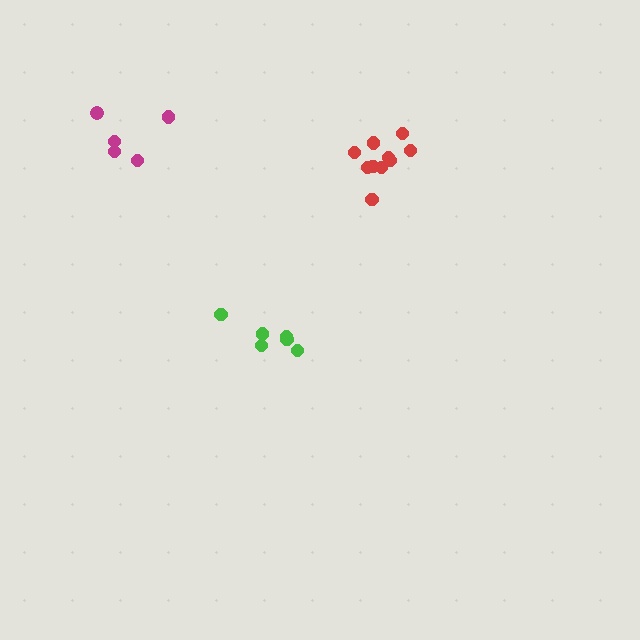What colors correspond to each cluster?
The clusters are colored: green, red, magenta.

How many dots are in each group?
Group 1: 6 dots, Group 2: 10 dots, Group 3: 5 dots (21 total).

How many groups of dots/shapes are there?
There are 3 groups.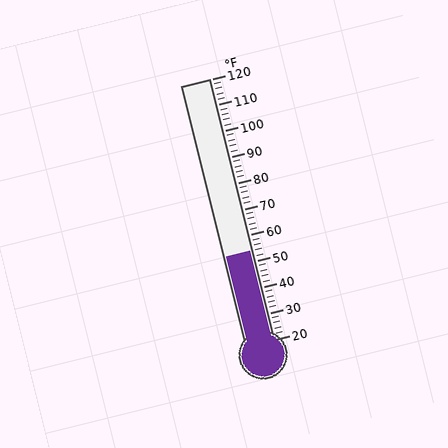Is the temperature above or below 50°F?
The temperature is above 50°F.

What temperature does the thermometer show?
The thermometer shows approximately 54°F.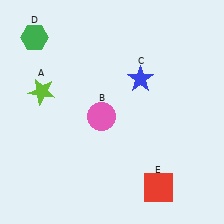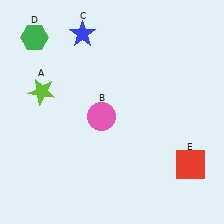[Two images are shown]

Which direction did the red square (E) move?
The red square (E) moved right.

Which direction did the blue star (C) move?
The blue star (C) moved left.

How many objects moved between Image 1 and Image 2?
2 objects moved between the two images.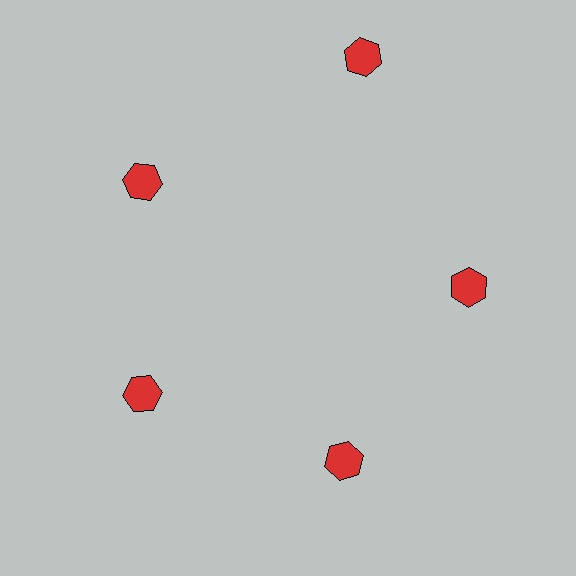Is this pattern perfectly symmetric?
No. The 5 red hexagons are arranged in a ring, but one element near the 1 o'clock position is pushed outward from the center, breaking the 5-fold rotational symmetry.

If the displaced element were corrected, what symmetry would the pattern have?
It would have 5-fold rotational symmetry — the pattern would map onto itself every 72 degrees.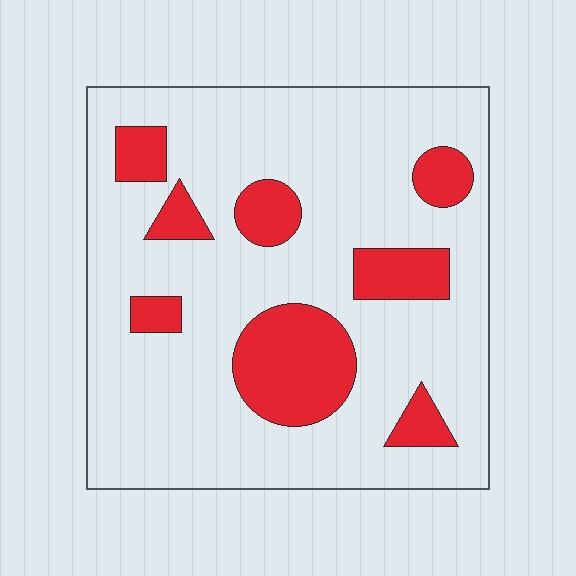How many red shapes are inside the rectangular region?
8.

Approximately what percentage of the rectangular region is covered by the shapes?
Approximately 20%.